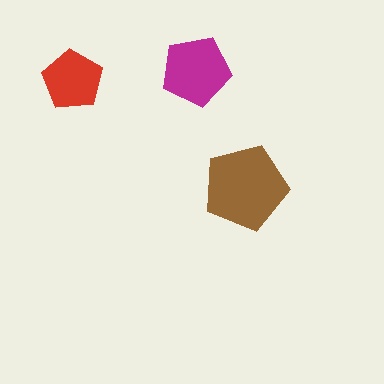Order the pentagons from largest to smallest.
the brown one, the magenta one, the red one.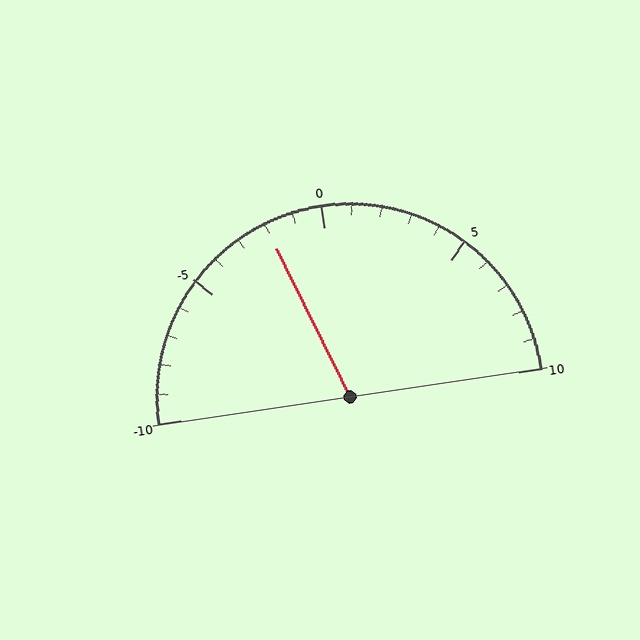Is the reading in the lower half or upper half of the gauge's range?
The reading is in the lower half of the range (-10 to 10).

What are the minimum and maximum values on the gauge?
The gauge ranges from -10 to 10.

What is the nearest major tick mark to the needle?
The nearest major tick mark is 0.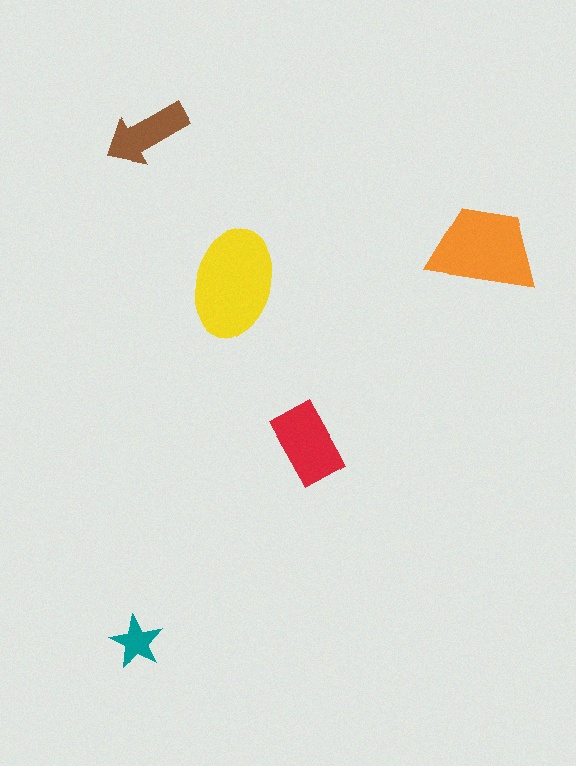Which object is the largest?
The yellow ellipse.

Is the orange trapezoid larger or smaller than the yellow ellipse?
Smaller.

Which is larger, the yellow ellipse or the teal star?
The yellow ellipse.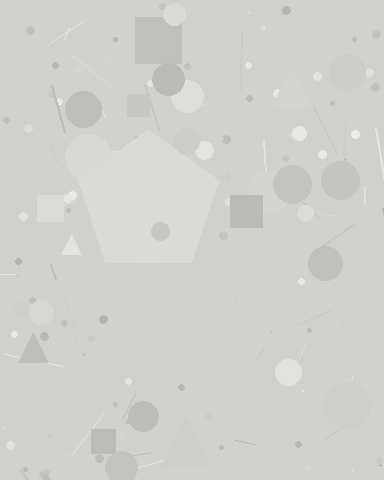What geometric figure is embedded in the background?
A pentagon is embedded in the background.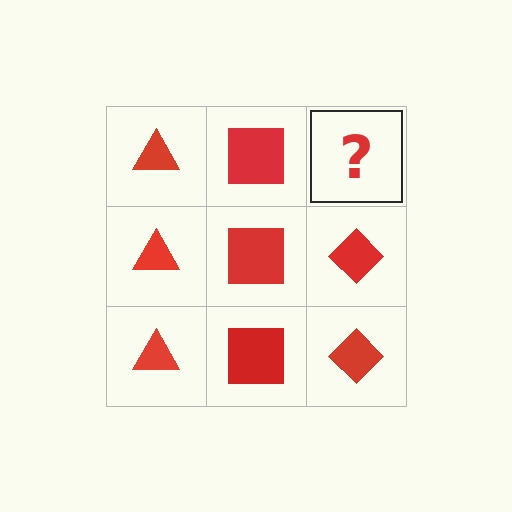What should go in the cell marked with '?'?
The missing cell should contain a red diamond.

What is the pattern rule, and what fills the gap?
The rule is that each column has a consistent shape. The gap should be filled with a red diamond.